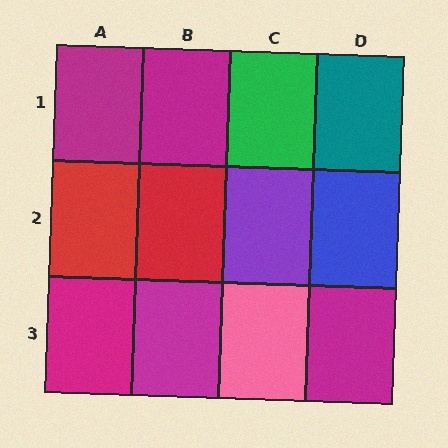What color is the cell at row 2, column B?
Red.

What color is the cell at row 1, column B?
Magenta.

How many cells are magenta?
5 cells are magenta.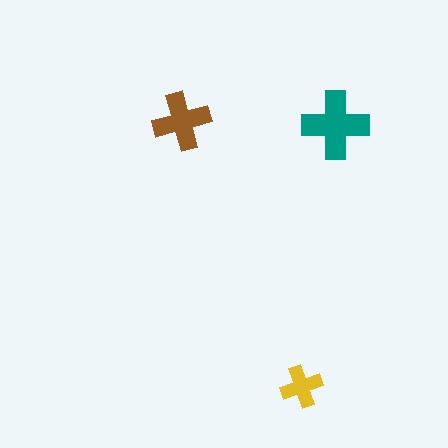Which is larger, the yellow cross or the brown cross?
The brown one.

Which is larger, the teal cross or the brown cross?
The teal one.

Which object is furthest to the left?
The brown cross is leftmost.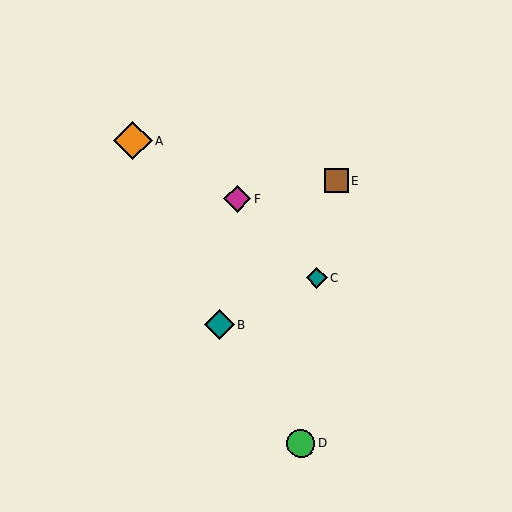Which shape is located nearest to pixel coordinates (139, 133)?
The orange diamond (labeled A) at (133, 141) is nearest to that location.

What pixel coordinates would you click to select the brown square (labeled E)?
Click at (336, 181) to select the brown square E.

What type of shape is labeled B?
Shape B is a teal diamond.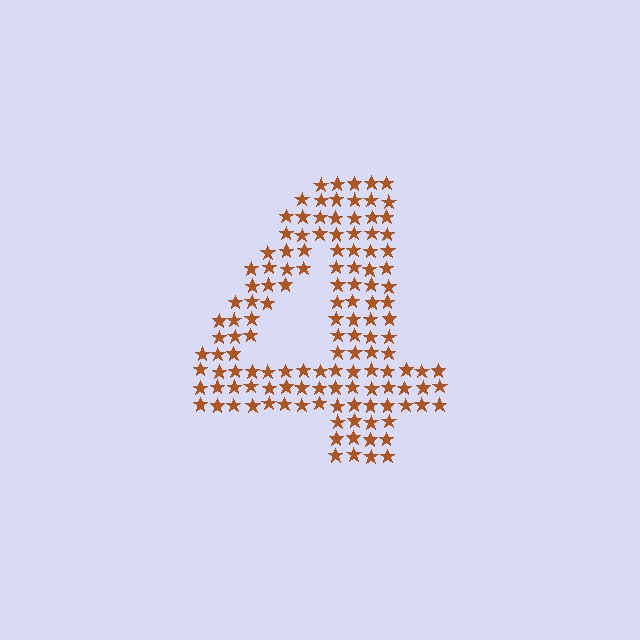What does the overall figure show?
The overall figure shows the digit 4.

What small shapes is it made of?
It is made of small stars.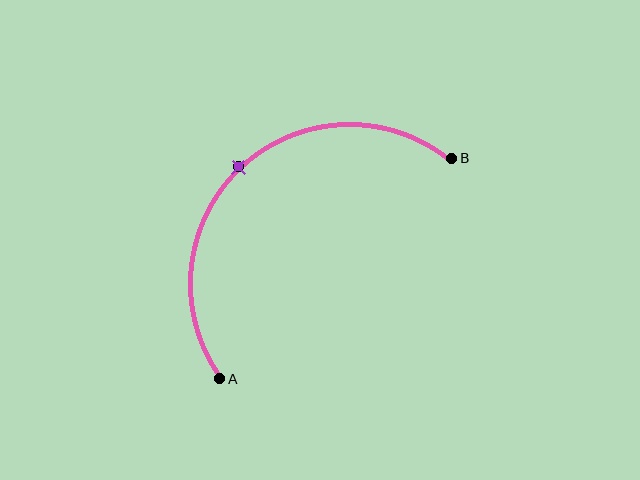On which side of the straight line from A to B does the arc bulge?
The arc bulges above and to the left of the straight line connecting A and B.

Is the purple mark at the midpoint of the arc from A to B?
Yes. The purple mark lies on the arc at equal arc-length from both A and B — it is the arc midpoint.